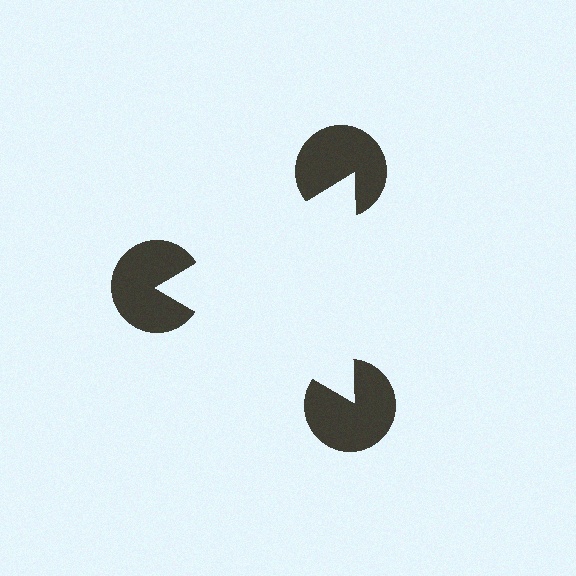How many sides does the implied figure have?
3 sides.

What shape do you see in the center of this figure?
An illusory triangle — its edges are inferred from the aligned wedge cuts in the pac-man discs, not physically drawn.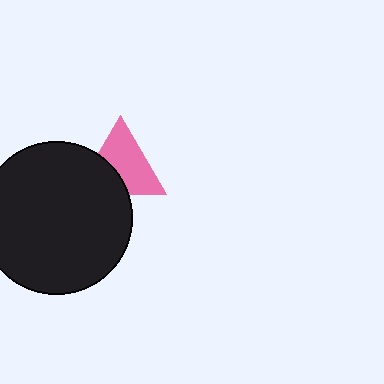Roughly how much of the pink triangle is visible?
About half of it is visible (roughly 65%).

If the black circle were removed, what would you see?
You would see the complete pink triangle.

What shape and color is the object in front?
The object in front is a black circle.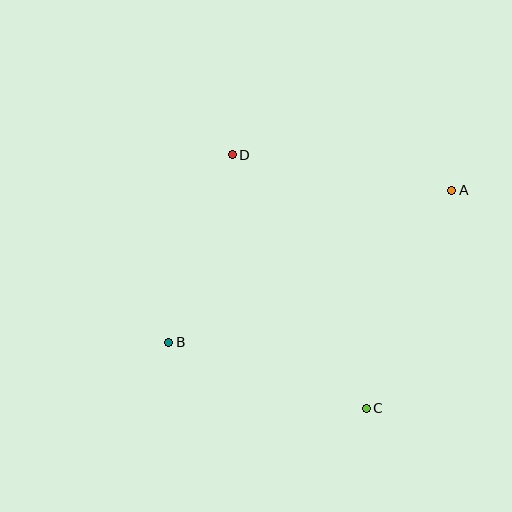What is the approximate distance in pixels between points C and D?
The distance between C and D is approximately 287 pixels.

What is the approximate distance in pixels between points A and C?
The distance between A and C is approximately 234 pixels.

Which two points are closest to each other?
Points B and D are closest to each other.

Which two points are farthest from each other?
Points A and B are farthest from each other.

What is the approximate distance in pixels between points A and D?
The distance between A and D is approximately 222 pixels.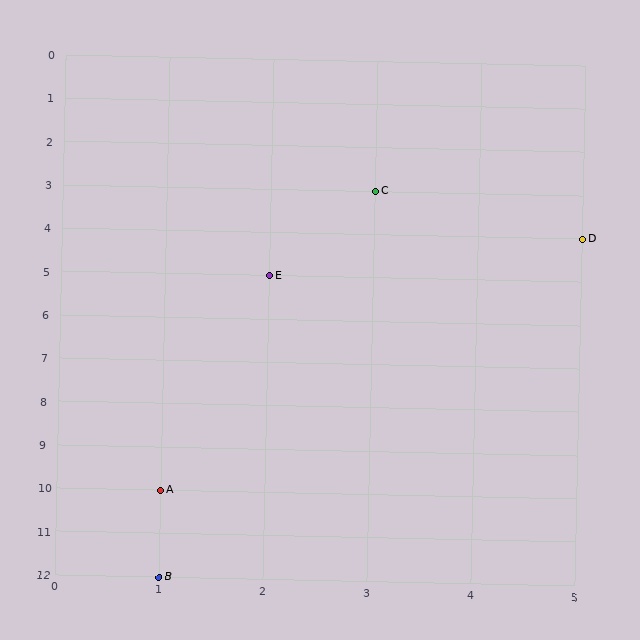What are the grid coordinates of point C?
Point C is at grid coordinates (3, 3).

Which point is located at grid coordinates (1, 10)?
Point A is at (1, 10).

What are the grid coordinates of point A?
Point A is at grid coordinates (1, 10).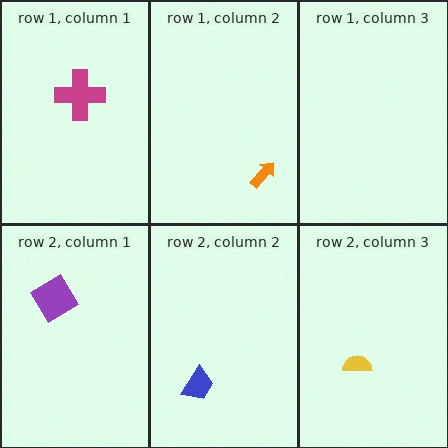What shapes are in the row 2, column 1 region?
The purple diamond.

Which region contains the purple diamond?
The row 2, column 1 region.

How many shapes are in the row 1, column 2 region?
1.